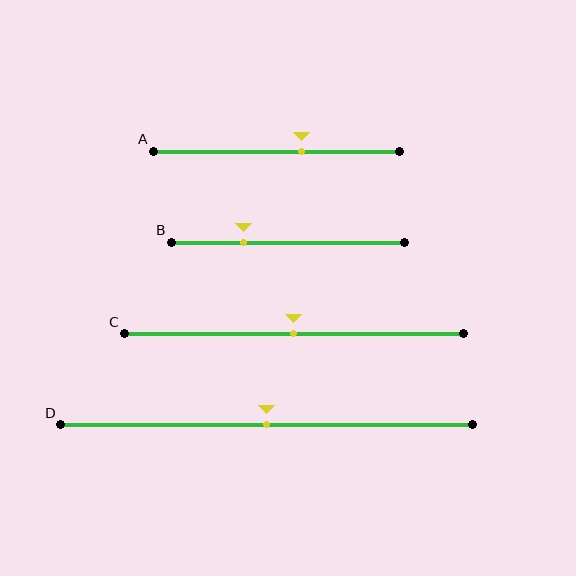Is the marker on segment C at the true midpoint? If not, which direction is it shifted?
Yes, the marker on segment C is at the true midpoint.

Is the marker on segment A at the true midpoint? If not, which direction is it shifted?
No, the marker on segment A is shifted to the right by about 10% of the segment length.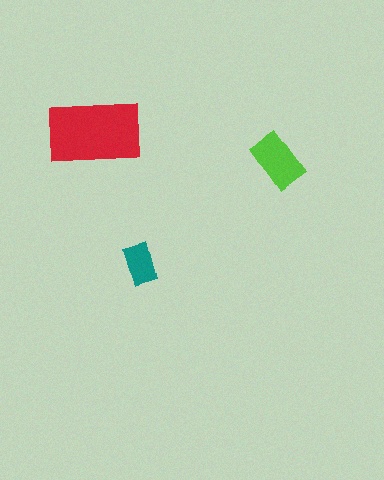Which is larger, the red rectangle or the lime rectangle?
The red one.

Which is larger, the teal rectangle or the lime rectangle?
The lime one.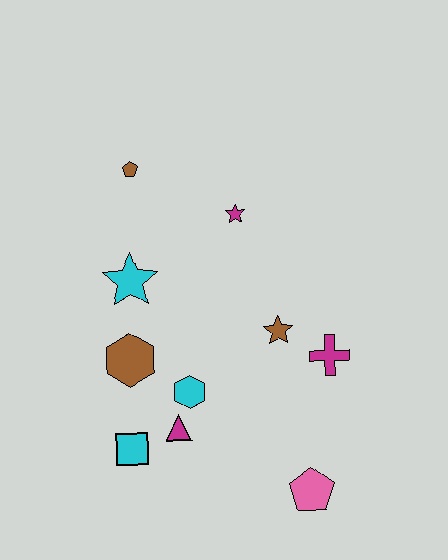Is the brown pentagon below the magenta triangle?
No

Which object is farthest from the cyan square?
The brown pentagon is farthest from the cyan square.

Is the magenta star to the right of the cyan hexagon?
Yes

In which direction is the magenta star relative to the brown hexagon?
The magenta star is above the brown hexagon.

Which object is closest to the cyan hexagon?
The magenta triangle is closest to the cyan hexagon.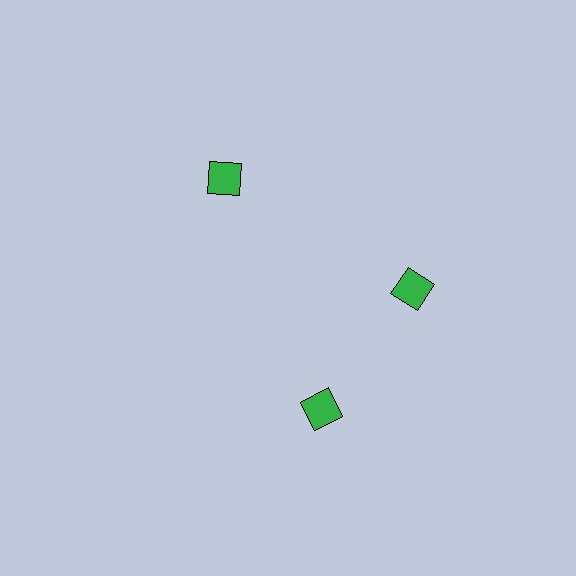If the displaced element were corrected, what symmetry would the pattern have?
It would have 3-fold rotational symmetry — the pattern would map onto itself every 120 degrees.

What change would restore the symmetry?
The symmetry would be restored by rotating it back into even spacing with its neighbors so that all 3 squares sit at equal angles and equal distance from the center.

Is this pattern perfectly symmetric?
No. The 3 green squares are arranged in a ring, but one element near the 7 o'clock position is rotated out of alignment along the ring, breaking the 3-fold rotational symmetry.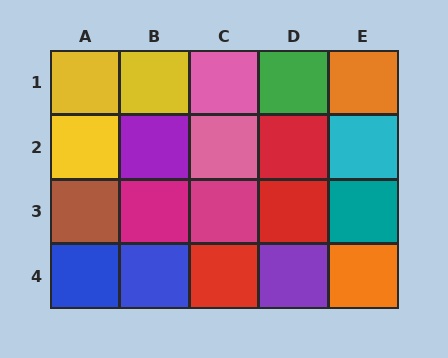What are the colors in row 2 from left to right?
Yellow, purple, pink, red, cyan.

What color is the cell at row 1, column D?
Green.